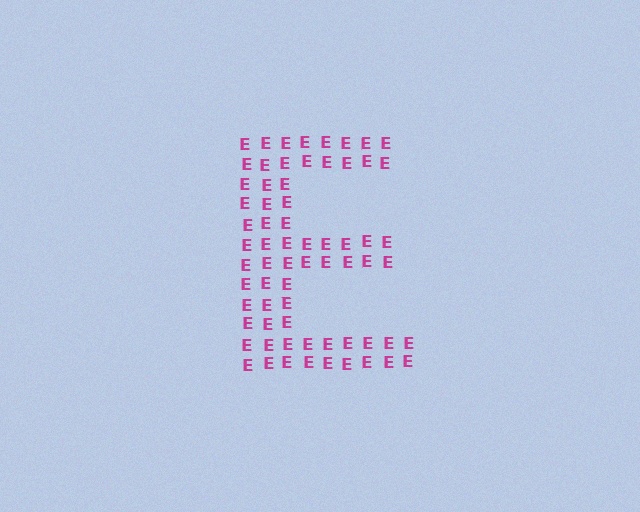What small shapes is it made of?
It is made of small letter E's.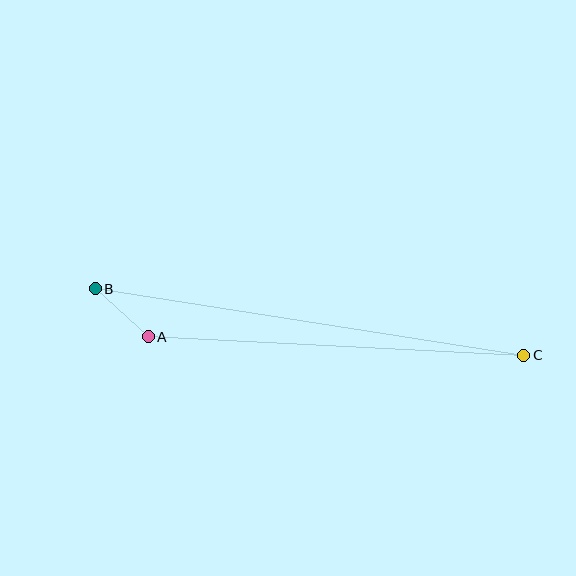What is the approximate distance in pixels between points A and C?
The distance between A and C is approximately 376 pixels.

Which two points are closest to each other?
Points A and B are closest to each other.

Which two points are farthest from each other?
Points B and C are farthest from each other.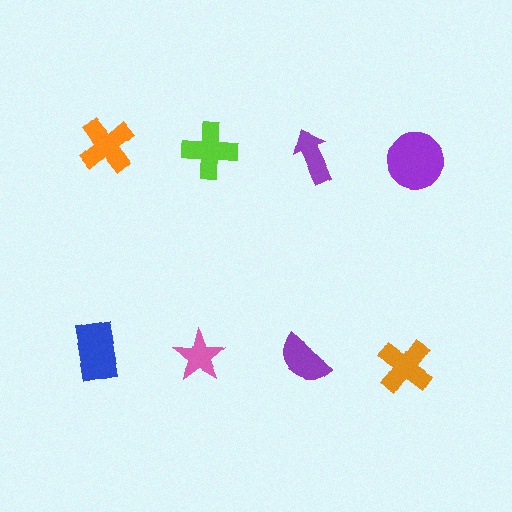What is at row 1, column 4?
A purple circle.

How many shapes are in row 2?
4 shapes.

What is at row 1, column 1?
An orange cross.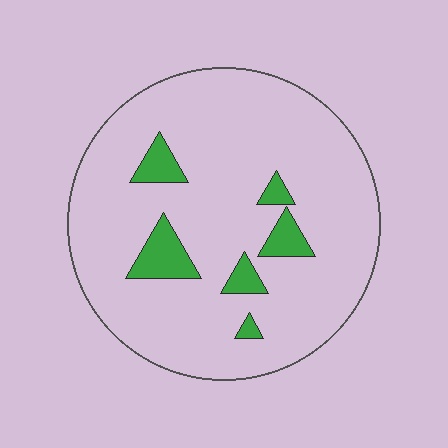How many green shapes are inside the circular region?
6.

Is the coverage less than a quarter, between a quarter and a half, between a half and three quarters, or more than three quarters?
Less than a quarter.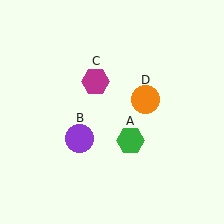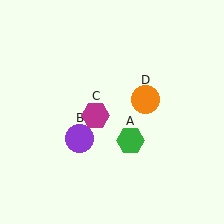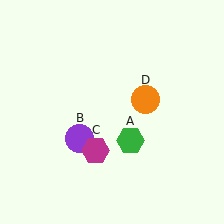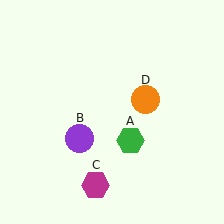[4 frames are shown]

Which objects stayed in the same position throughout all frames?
Green hexagon (object A) and purple circle (object B) and orange circle (object D) remained stationary.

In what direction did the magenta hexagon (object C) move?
The magenta hexagon (object C) moved down.